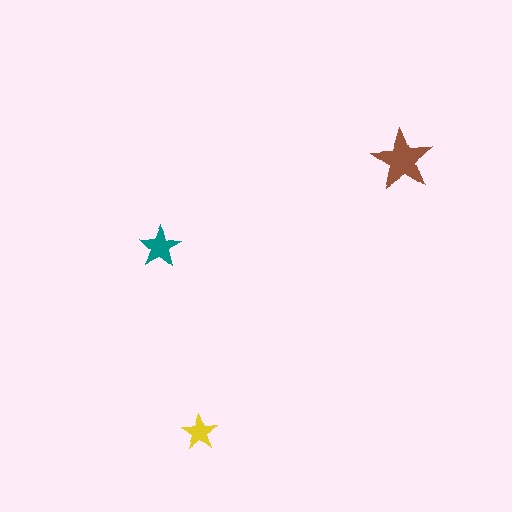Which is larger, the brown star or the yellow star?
The brown one.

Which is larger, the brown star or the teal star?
The brown one.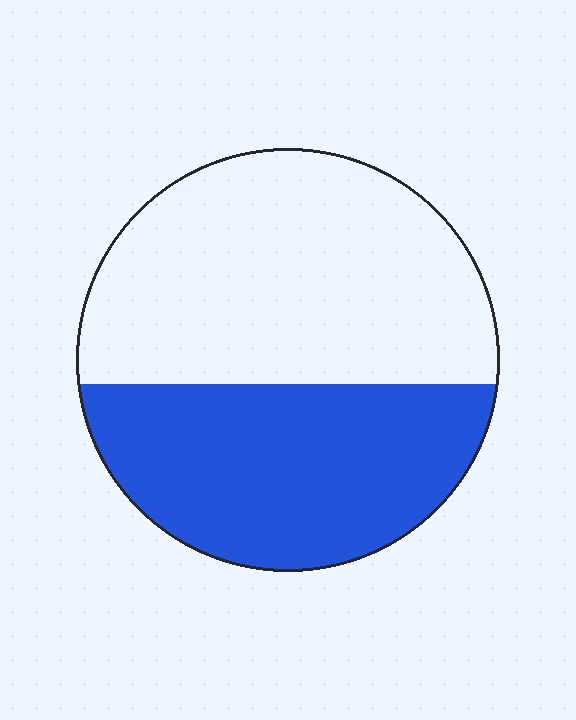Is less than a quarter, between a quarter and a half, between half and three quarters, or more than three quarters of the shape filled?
Between a quarter and a half.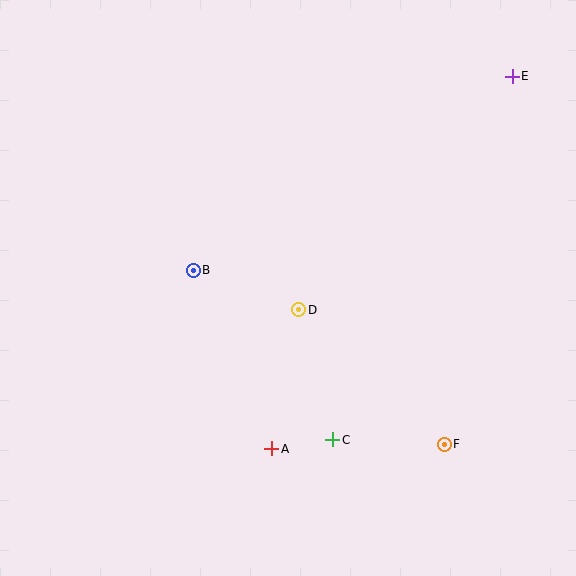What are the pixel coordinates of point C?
Point C is at (333, 440).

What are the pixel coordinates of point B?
Point B is at (193, 270).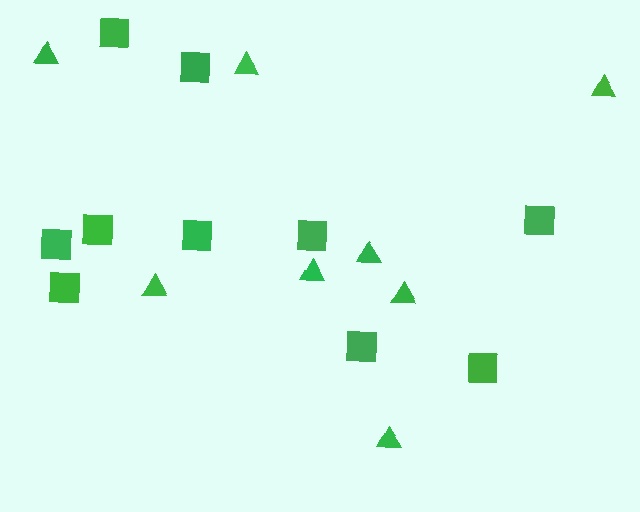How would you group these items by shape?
There are 2 groups: one group of squares (10) and one group of triangles (8).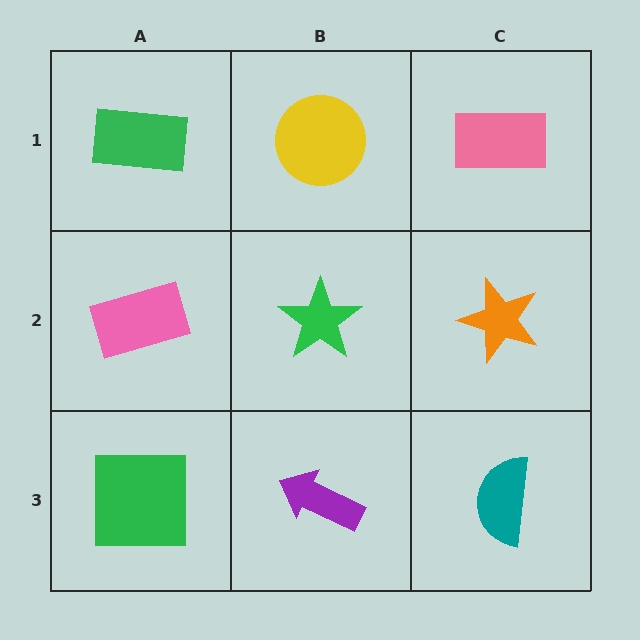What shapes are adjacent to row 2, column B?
A yellow circle (row 1, column B), a purple arrow (row 3, column B), a pink rectangle (row 2, column A), an orange star (row 2, column C).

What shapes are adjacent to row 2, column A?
A green rectangle (row 1, column A), a green square (row 3, column A), a green star (row 2, column B).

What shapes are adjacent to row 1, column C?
An orange star (row 2, column C), a yellow circle (row 1, column B).